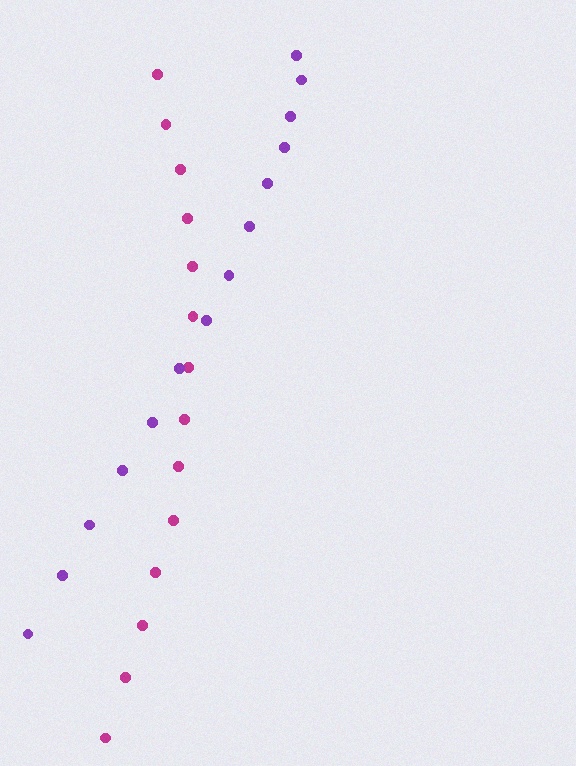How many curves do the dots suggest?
There are 2 distinct paths.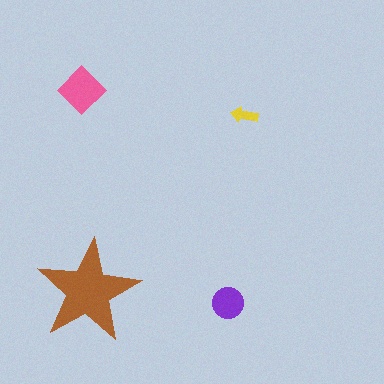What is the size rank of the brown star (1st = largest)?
1st.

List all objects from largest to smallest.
The brown star, the pink diamond, the purple circle, the yellow arrow.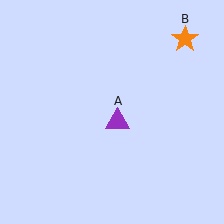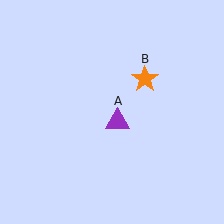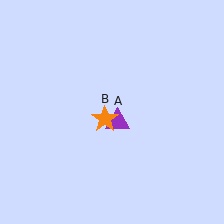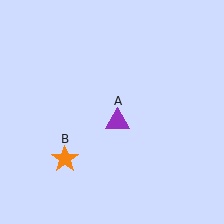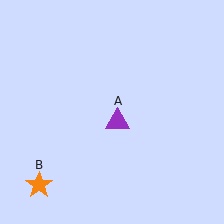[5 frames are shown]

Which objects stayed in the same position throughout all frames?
Purple triangle (object A) remained stationary.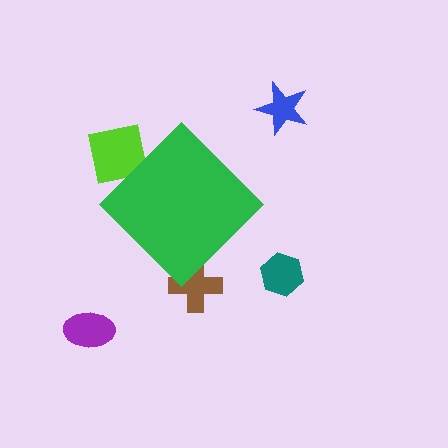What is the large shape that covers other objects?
A green diamond.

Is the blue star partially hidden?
No, the blue star is fully visible.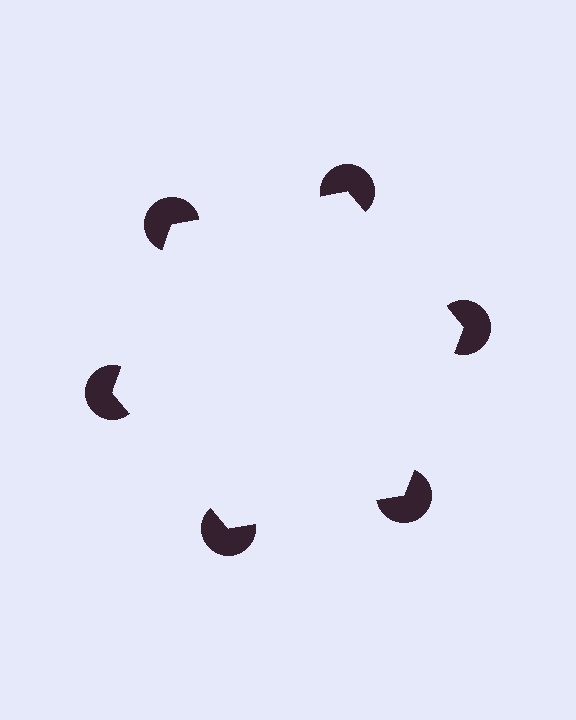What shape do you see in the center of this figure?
An illusory hexagon — its edges are inferred from the aligned wedge cuts in the pac-man discs, not physically drawn.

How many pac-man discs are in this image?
There are 6 — one at each vertex of the illusory hexagon.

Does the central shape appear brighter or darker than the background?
It typically appears slightly brighter than the background, even though no actual brightness change is drawn.